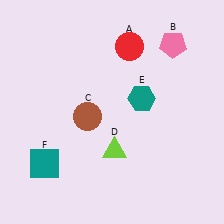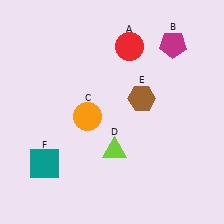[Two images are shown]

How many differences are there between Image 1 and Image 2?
There are 3 differences between the two images.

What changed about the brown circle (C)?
In Image 1, C is brown. In Image 2, it changed to orange.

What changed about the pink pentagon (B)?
In Image 1, B is pink. In Image 2, it changed to magenta.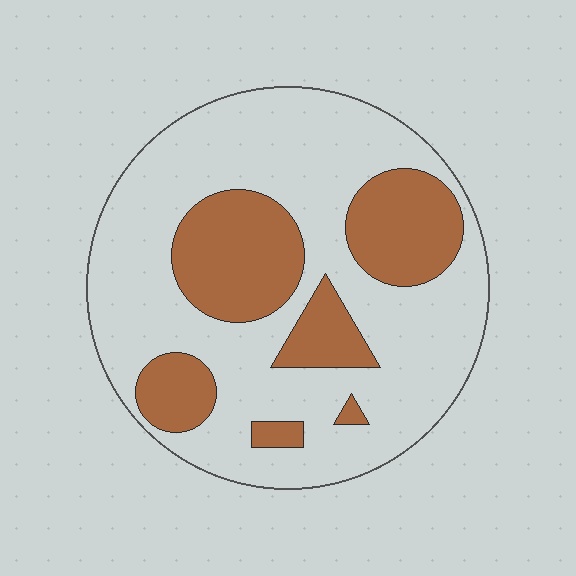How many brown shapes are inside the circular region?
6.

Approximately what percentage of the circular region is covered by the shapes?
Approximately 30%.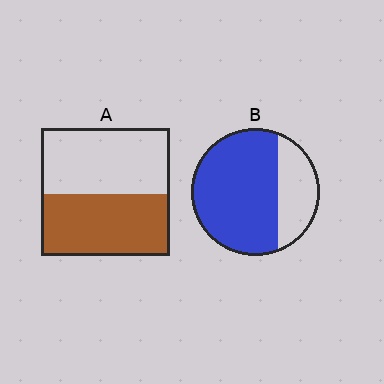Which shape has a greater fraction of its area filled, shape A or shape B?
Shape B.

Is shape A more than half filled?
Roughly half.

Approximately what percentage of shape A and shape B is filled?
A is approximately 50% and B is approximately 70%.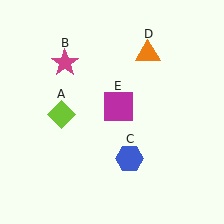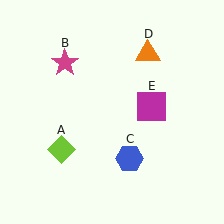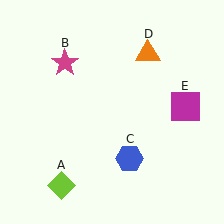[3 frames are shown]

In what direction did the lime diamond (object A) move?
The lime diamond (object A) moved down.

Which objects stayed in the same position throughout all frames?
Magenta star (object B) and blue hexagon (object C) and orange triangle (object D) remained stationary.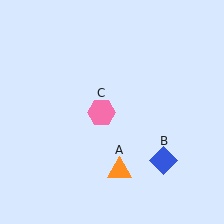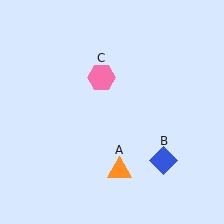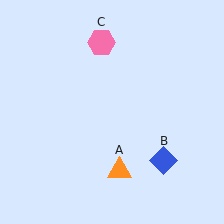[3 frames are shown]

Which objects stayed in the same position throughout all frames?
Orange triangle (object A) and blue diamond (object B) remained stationary.